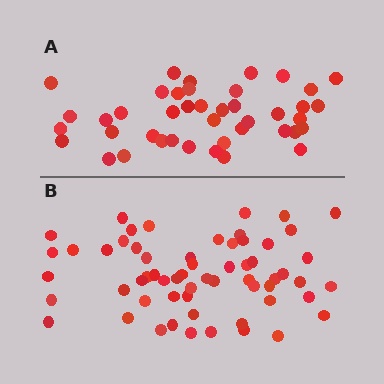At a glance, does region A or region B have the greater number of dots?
Region B (the bottom region) has more dots.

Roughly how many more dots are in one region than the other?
Region B has approximately 20 more dots than region A.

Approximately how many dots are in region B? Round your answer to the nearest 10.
About 60 dots.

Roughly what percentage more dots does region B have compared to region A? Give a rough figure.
About 45% more.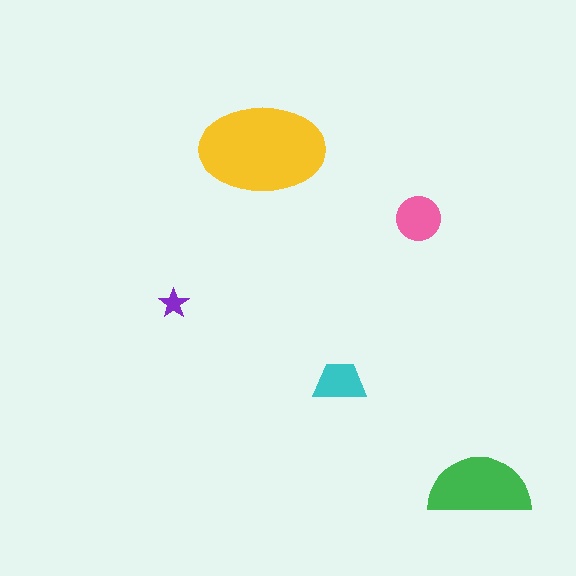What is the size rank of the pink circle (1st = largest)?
3rd.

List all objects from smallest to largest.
The purple star, the cyan trapezoid, the pink circle, the green semicircle, the yellow ellipse.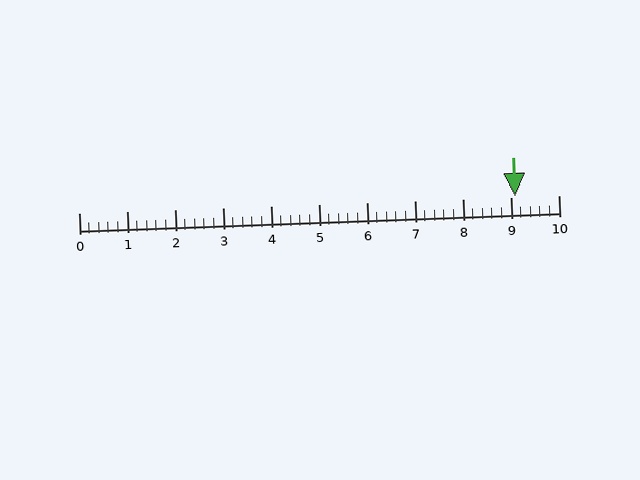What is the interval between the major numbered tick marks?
The major tick marks are spaced 1 units apart.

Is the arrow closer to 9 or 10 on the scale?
The arrow is closer to 9.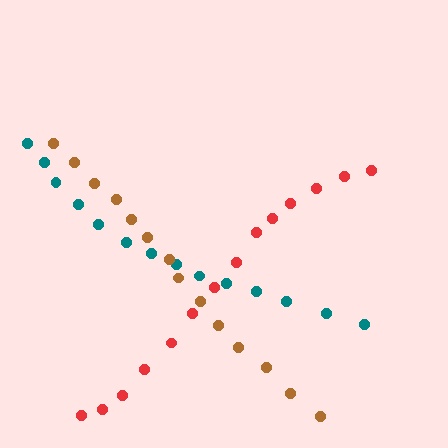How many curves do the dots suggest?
There are 3 distinct paths.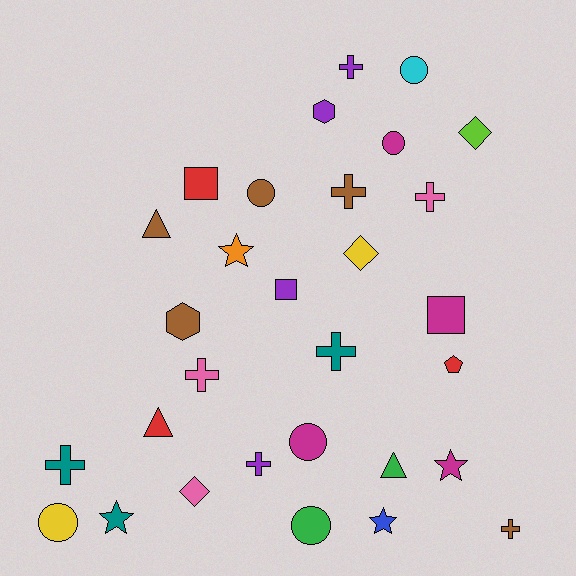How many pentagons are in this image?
There is 1 pentagon.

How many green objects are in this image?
There are 2 green objects.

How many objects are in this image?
There are 30 objects.